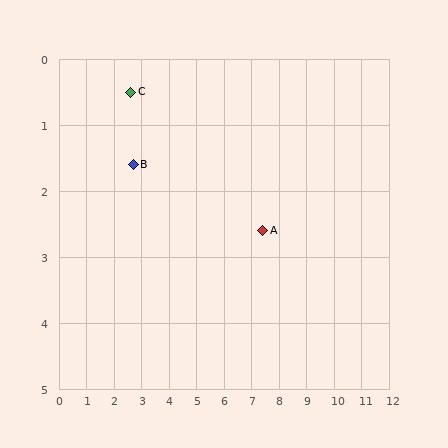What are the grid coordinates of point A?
Point A is at approximately (7.4, 2.6).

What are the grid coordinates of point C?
Point C is at approximately (2.6, 0.5).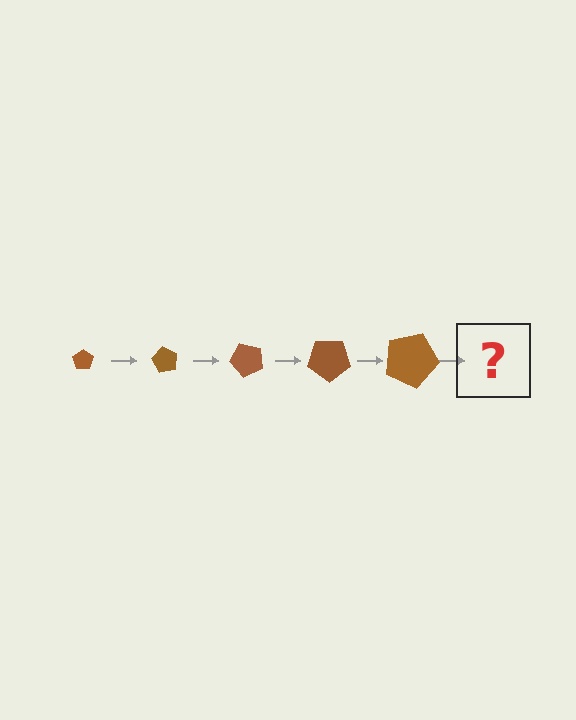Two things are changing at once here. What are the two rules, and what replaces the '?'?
The two rules are that the pentagon grows larger each step and it rotates 60 degrees each step. The '?' should be a pentagon, larger than the previous one and rotated 300 degrees from the start.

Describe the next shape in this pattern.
It should be a pentagon, larger than the previous one and rotated 300 degrees from the start.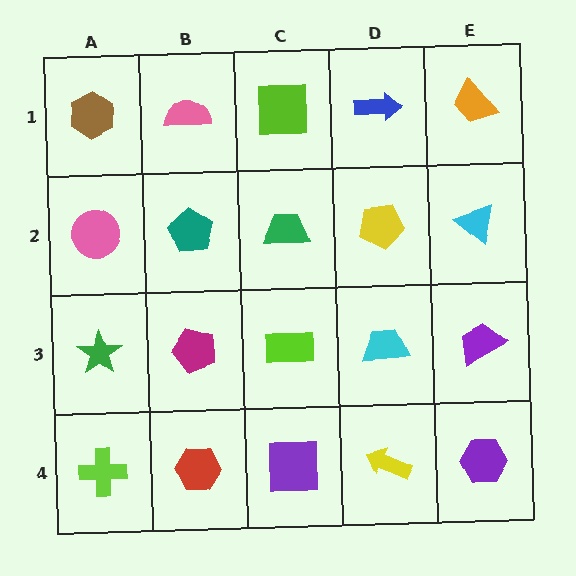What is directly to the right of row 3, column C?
A cyan trapezoid.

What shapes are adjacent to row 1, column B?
A teal pentagon (row 2, column B), a brown hexagon (row 1, column A), a lime square (row 1, column C).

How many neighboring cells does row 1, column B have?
3.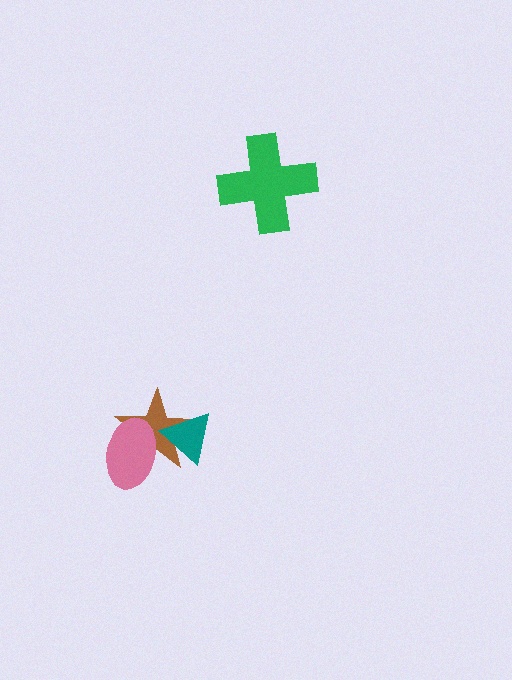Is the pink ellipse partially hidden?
Yes, it is partially covered by another shape.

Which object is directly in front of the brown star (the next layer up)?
The pink ellipse is directly in front of the brown star.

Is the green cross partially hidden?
No, no other shape covers it.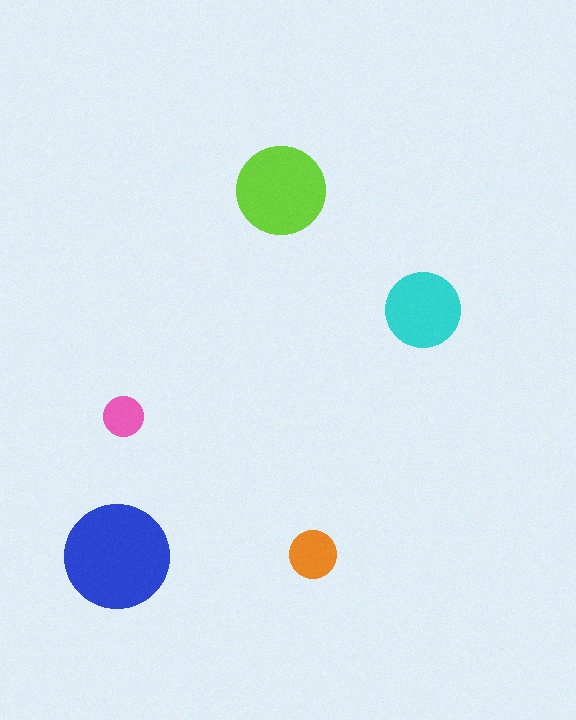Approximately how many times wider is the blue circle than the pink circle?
About 2.5 times wider.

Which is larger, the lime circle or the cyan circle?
The lime one.